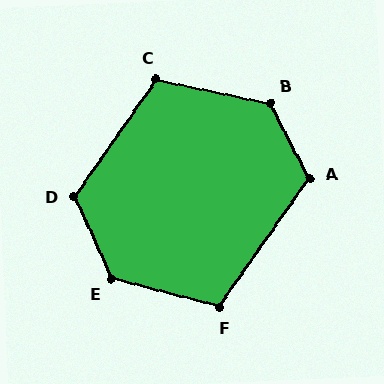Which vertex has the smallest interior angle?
F, at approximately 110 degrees.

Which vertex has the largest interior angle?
E, at approximately 129 degrees.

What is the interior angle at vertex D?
Approximately 120 degrees (obtuse).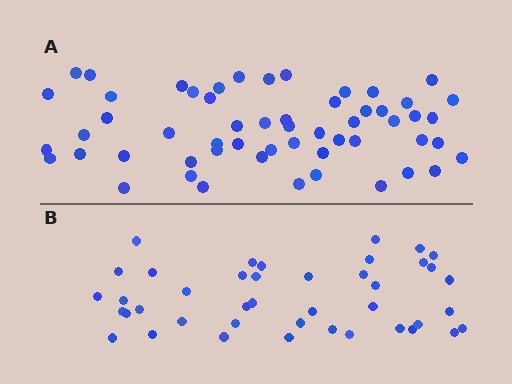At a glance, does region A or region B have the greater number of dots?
Region A (the top region) has more dots.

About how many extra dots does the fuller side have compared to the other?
Region A has approximately 15 more dots than region B.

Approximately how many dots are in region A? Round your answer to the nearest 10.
About 60 dots. (The exact count is 56, which rounds to 60.)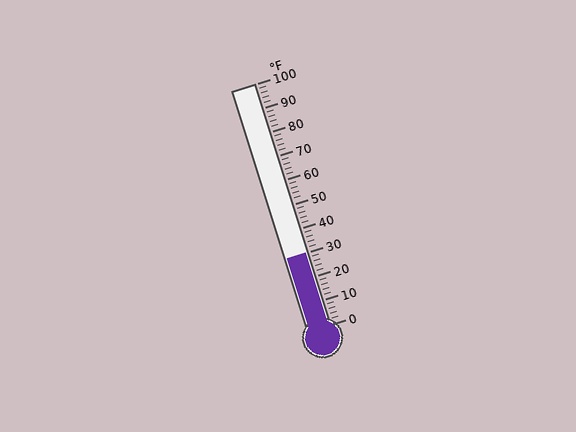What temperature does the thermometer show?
The thermometer shows approximately 30°F.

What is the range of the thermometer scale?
The thermometer scale ranges from 0°F to 100°F.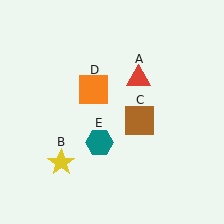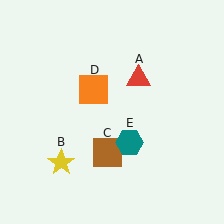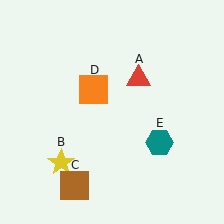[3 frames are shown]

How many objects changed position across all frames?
2 objects changed position: brown square (object C), teal hexagon (object E).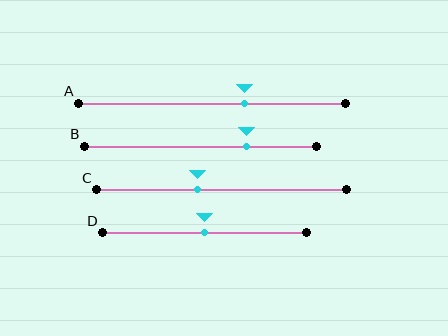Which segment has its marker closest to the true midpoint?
Segment D has its marker closest to the true midpoint.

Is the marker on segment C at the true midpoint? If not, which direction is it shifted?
No, the marker on segment C is shifted to the left by about 10% of the segment length.